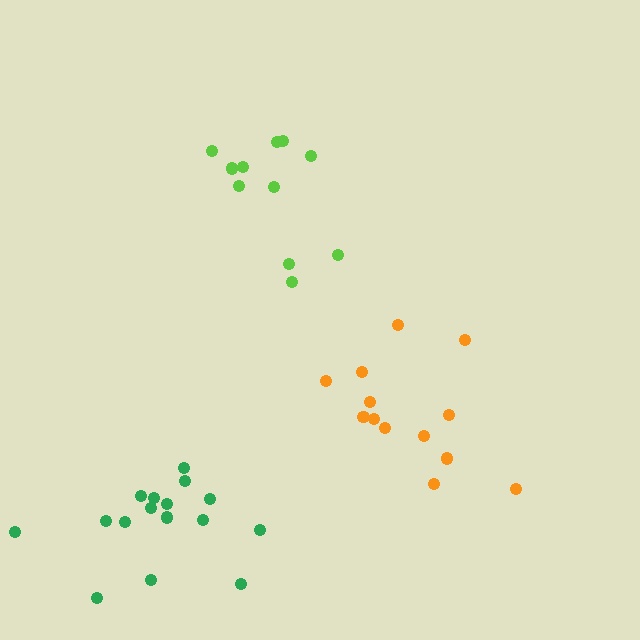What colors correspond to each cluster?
The clusters are colored: green, lime, orange.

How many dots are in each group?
Group 1: 16 dots, Group 2: 11 dots, Group 3: 13 dots (40 total).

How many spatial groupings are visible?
There are 3 spatial groupings.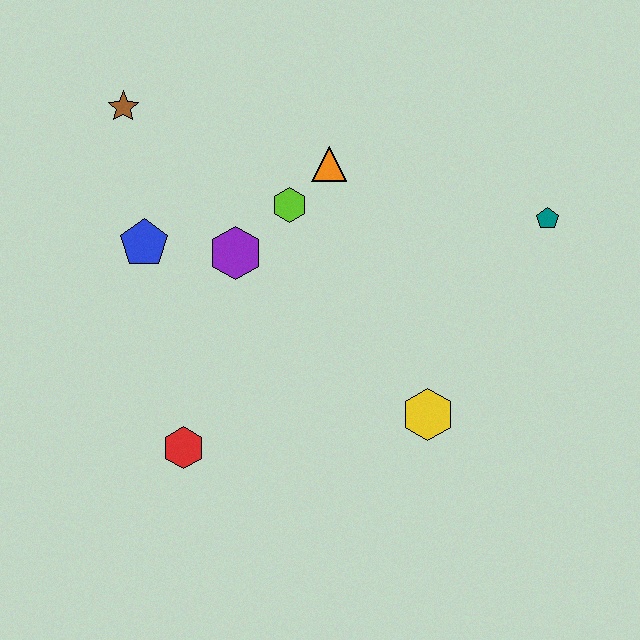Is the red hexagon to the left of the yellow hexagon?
Yes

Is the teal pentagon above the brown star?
No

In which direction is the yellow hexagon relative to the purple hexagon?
The yellow hexagon is to the right of the purple hexagon.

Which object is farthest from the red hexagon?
The teal pentagon is farthest from the red hexagon.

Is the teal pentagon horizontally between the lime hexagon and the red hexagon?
No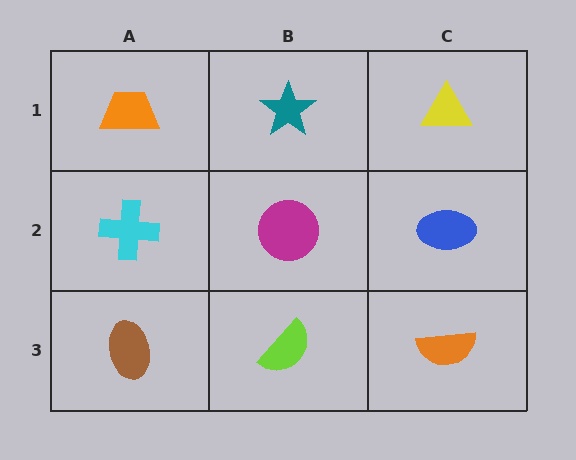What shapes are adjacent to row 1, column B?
A magenta circle (row 2, column B), an orange trapezoid (row 1, column A), a yellow triangle (row 1, column C).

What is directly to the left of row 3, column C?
A lime semicircle.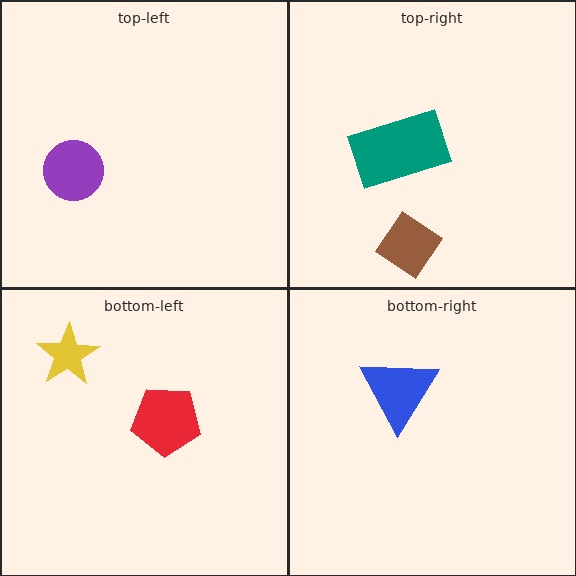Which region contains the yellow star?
The bottom-left region.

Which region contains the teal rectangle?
The top-right region.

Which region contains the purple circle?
The top-left region.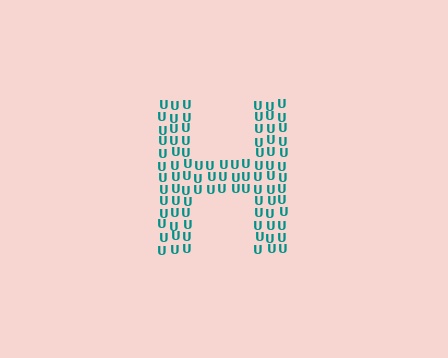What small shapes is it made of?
It is made of small letter U's.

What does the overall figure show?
The overall figure shows the letter H.